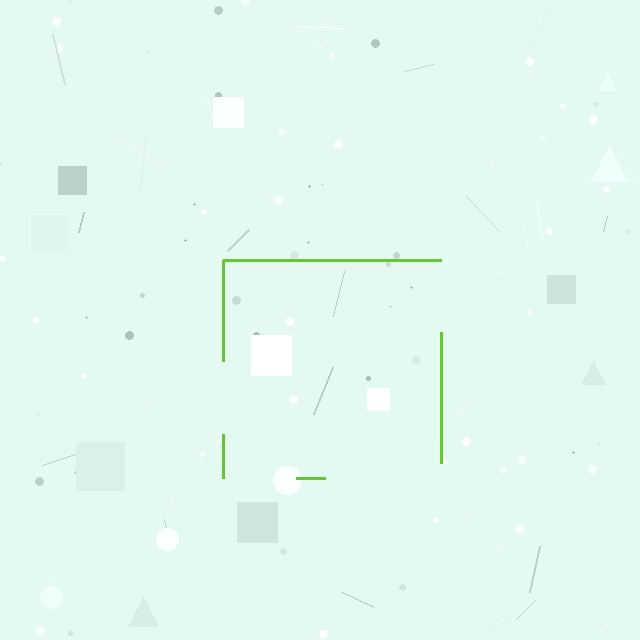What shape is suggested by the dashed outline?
The dashed outline suggests a square.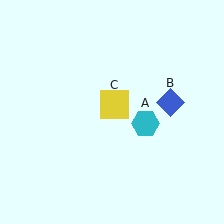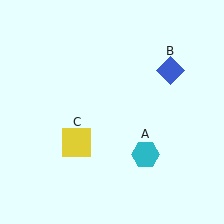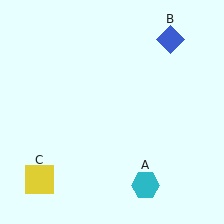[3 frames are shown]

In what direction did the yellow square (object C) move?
The yellow square (object C) moved down and to the left.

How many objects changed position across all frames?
3 objects changed position: cyan hexagon (object A), blue diamond (object B), yellow square (object C).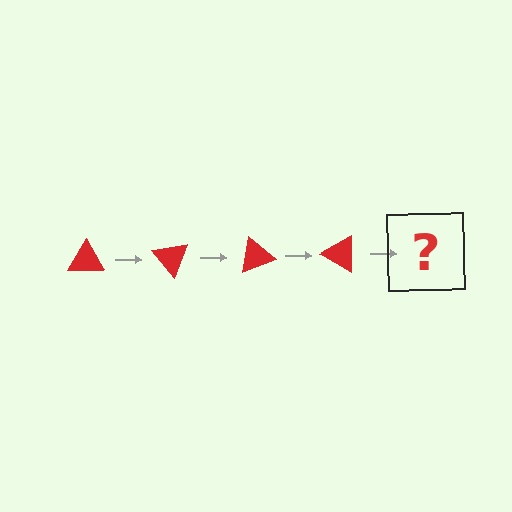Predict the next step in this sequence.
The next step is a red triangle rotated 200 degrees.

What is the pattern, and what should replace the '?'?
The pattern is that the triangle rotates 50 degrees each step. The '?' should be a red triangle rotated 200 degrees.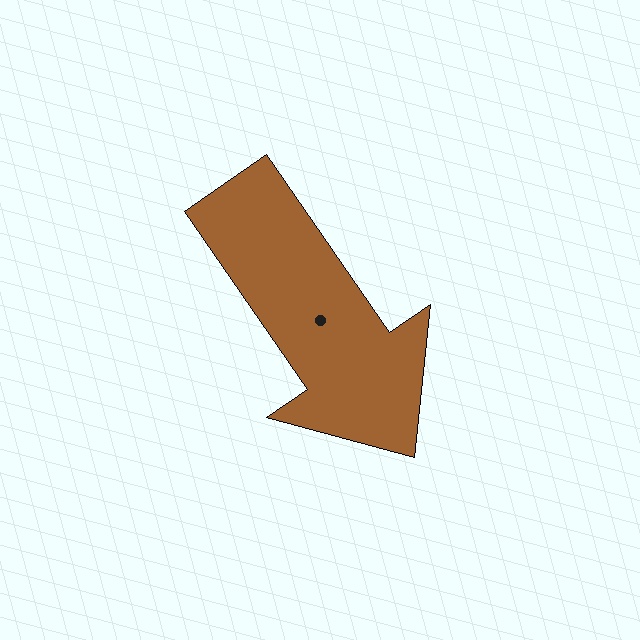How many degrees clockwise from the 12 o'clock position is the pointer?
Approximately 145 degrees.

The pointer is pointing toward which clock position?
Roughly 5 o'clock.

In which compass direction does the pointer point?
Southeast.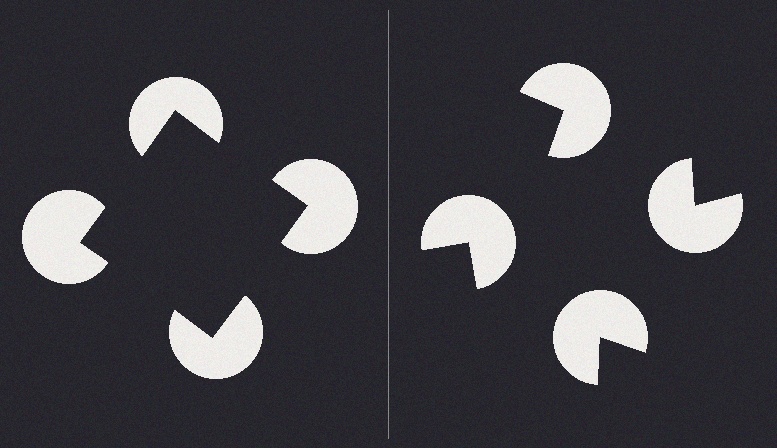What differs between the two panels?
The pac-man discs are positioned identically on both sides; only the wedge orientations differ. On the left they align to a square; on the right they are misaligned.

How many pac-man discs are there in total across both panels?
8 — 4 on each side.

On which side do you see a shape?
An illusory square appears on the left side. On the right side the wedge cuts are rotated, so no coherent shape forms.